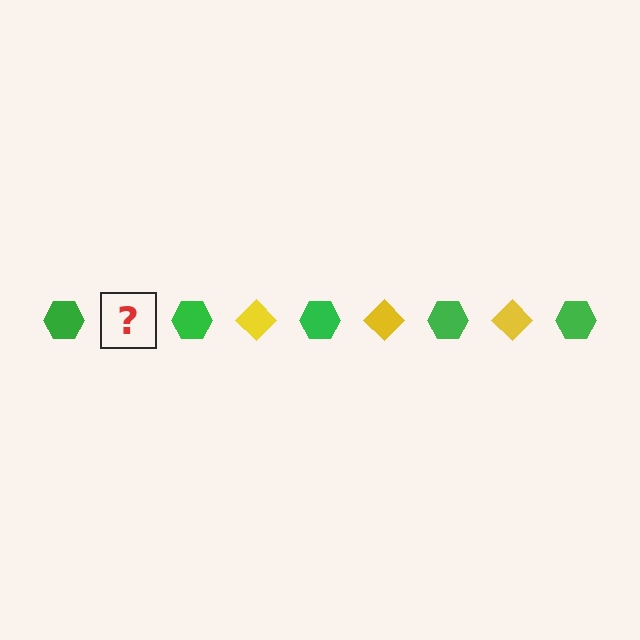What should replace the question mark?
The question mark should be replaced with a yellow diamond.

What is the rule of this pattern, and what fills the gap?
The rule is that the pattern alternates between green hexagon and yellow diamond. The gap should be filled with a yellow diamond.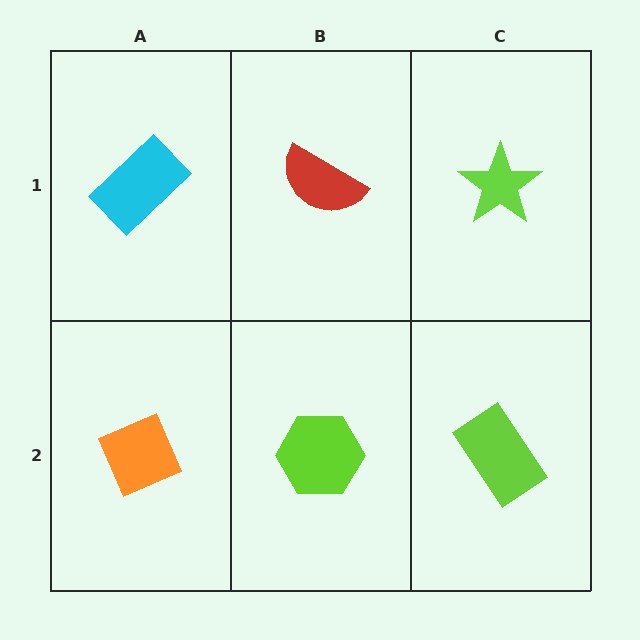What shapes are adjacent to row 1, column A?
An orange diamond (row 2, column A), a red semicircle (row 1, column B).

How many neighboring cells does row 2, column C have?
2.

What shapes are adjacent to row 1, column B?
A lime hexagon (row 2, column B), a cyan rectangle (row 1, column A), a lime star (row 1, column C).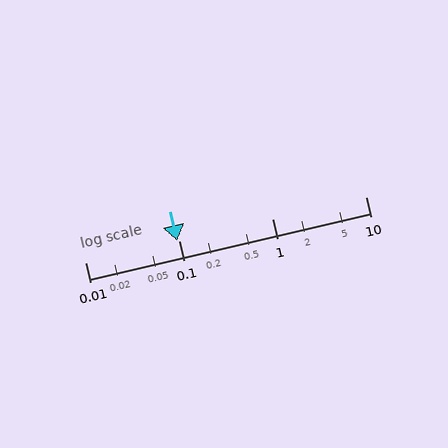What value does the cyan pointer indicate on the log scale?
The pointer indicates approximately 0.097.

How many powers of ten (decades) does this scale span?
The scale spans 3 decades, from 0.01 to 10.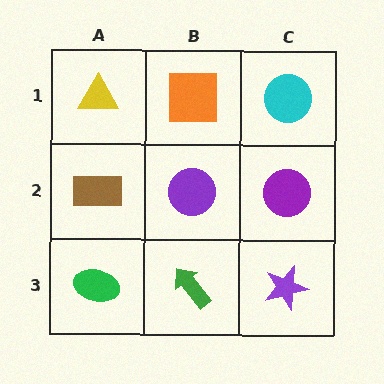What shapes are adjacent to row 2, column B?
An orange square (row 1, column B), a green arrow (row 3, column B), a brown rectangle (row 2, column A), a purple circle (row 2, column C).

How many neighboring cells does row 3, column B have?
3.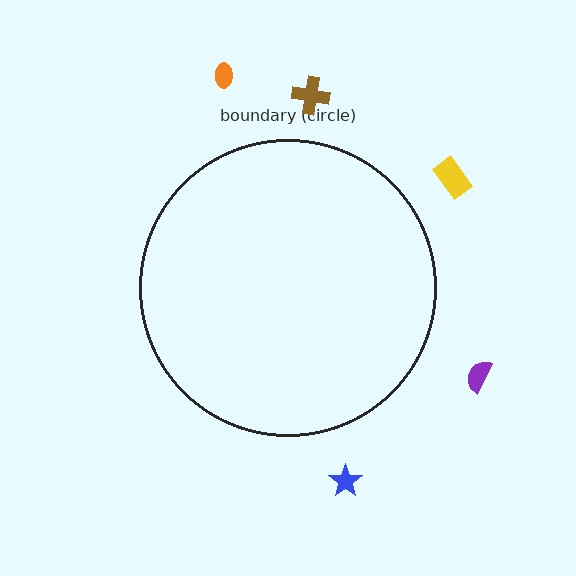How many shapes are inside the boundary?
0 inside, 5 outside.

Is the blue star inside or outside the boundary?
Outside.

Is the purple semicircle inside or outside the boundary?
Outside.